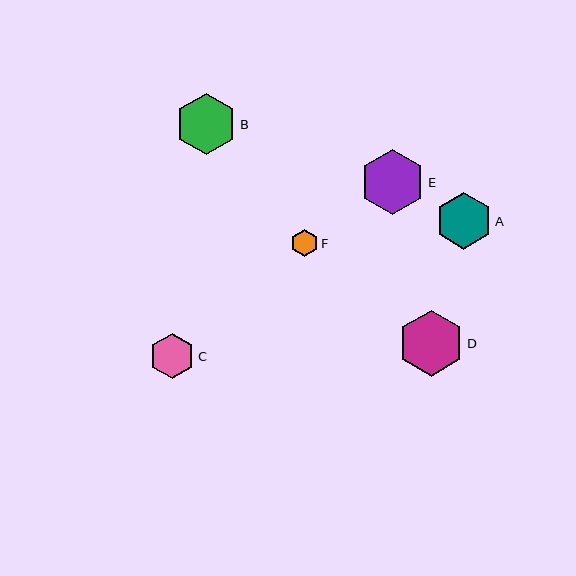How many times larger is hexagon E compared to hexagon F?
Hexagon E is approximately 2.4 times the size of hexagon F.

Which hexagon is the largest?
Hexagon D is the largest with a size of approximately 66 pixels.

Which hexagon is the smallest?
Hexagon F is the smallest with a size of approximately 27 pixels.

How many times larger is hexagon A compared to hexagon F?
Hexagon A is approximately 2.1 times the size of hexagon F.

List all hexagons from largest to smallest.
From largest to smallest: D, E, B, A, C, F.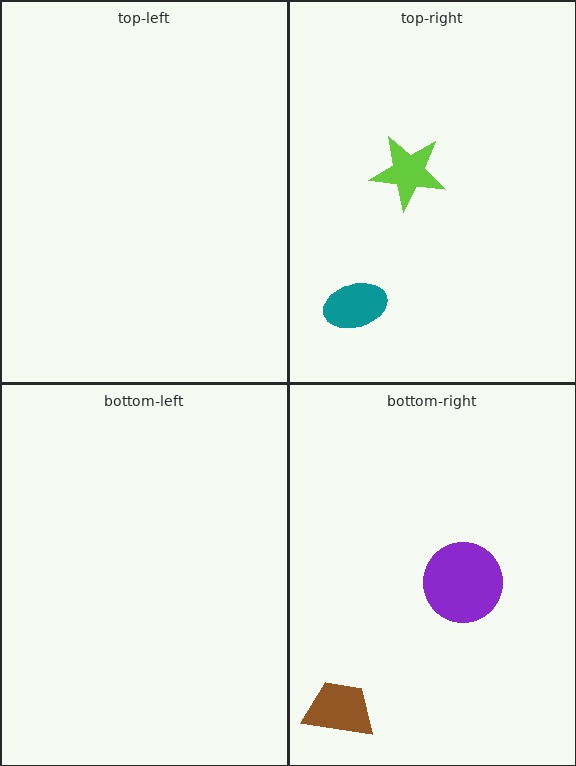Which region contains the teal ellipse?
The top-right region.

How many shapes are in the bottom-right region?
2.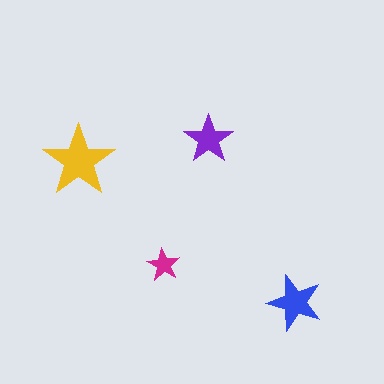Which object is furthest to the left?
The yellow star is leftmost.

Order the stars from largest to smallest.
the yellow one, the blue one, the purple one, the magenta one.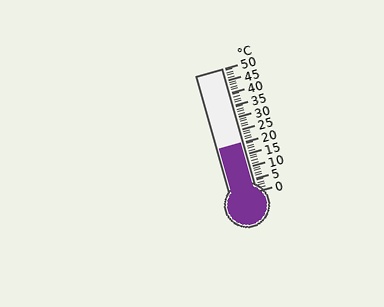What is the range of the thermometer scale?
The thermometer scale ranges from 0°C to 50°C.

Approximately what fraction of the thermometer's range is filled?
The thermometer is filled to approximately 40% of its range.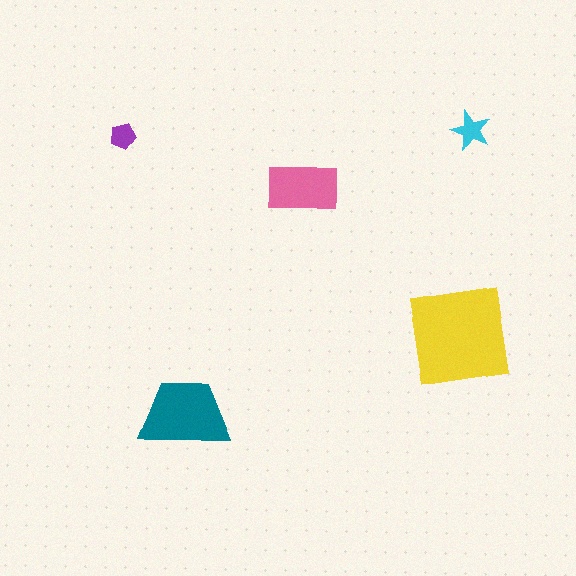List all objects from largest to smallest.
The yellow square, the teal trapezoid, the pink rectangle, the cyan star, the purple pentagon.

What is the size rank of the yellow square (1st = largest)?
1st.